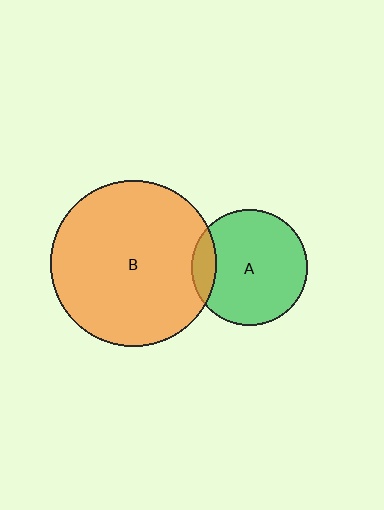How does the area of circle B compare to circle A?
Approximately 2.0 times.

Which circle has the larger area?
Circle B (orange).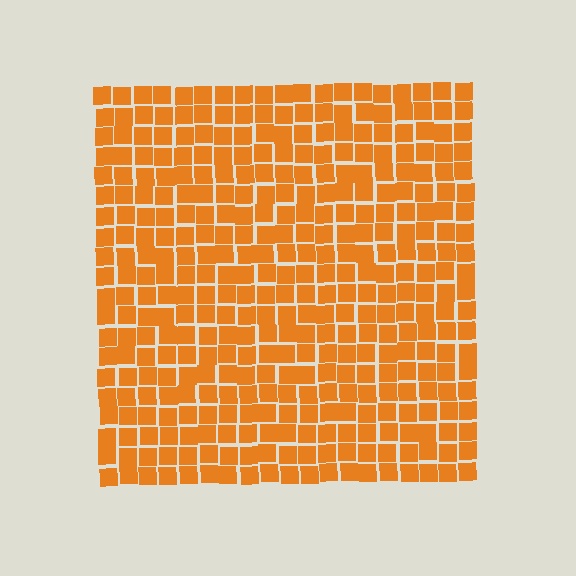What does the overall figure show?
The overall figure shows a square.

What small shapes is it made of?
It is made of small squares.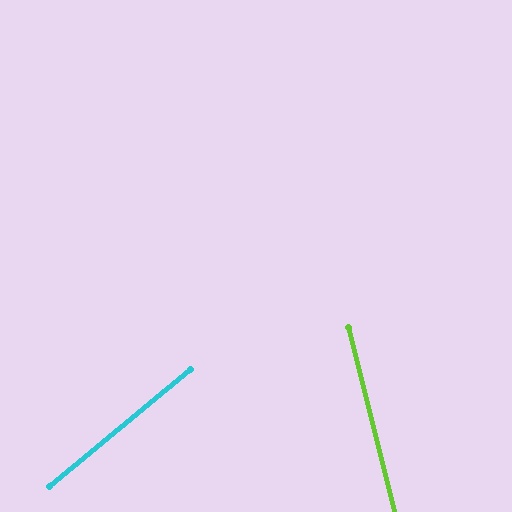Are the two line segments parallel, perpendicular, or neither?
Neither parallel nor perpendicular — they differ by about 64°.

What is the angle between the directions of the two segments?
Approximately 64 degrees.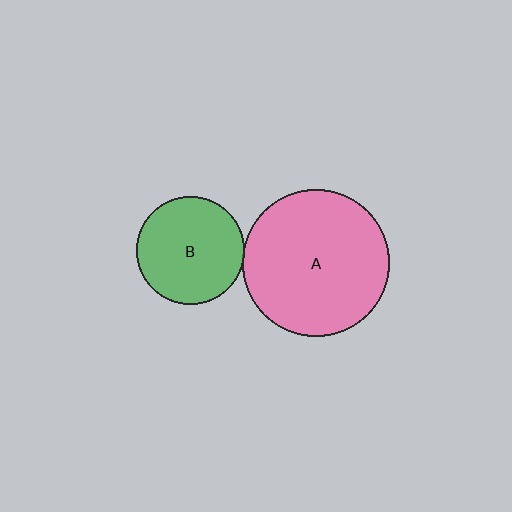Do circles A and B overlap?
Yes.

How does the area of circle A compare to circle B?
Approximately 1.9 times.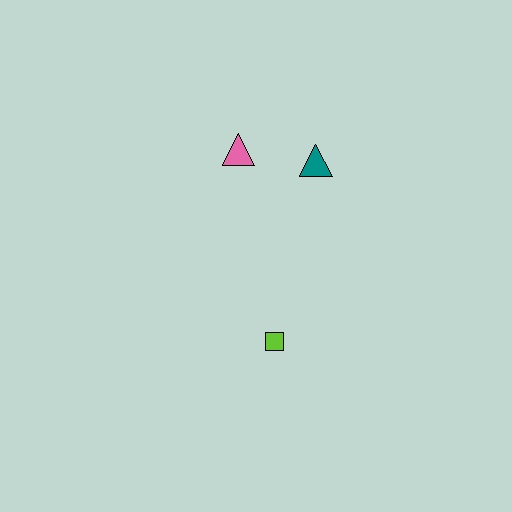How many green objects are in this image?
There are no green objects.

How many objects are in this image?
There are 3 objects.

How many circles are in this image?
There are no circles.